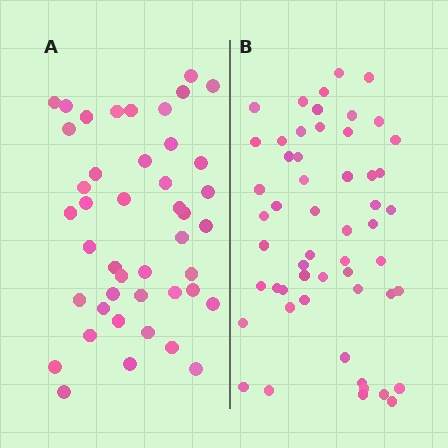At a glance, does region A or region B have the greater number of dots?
Region B (the right region) has more dots.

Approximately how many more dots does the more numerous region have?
Region B has roughly 10 or so more dots than region A.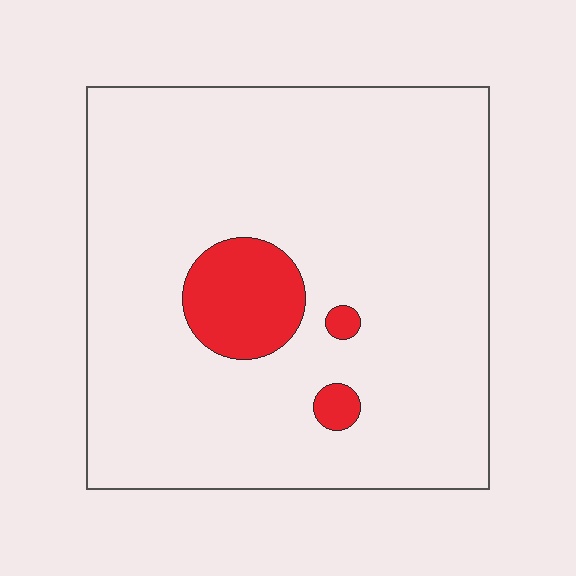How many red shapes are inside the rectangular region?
3.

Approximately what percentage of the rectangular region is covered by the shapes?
Approximately 10%.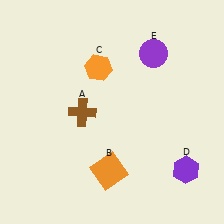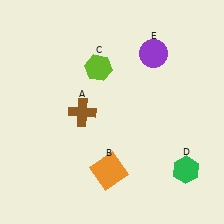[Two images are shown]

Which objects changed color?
C changed from orange to lime. D changed from purple to green.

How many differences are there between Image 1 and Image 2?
There are 2 differences between the two images.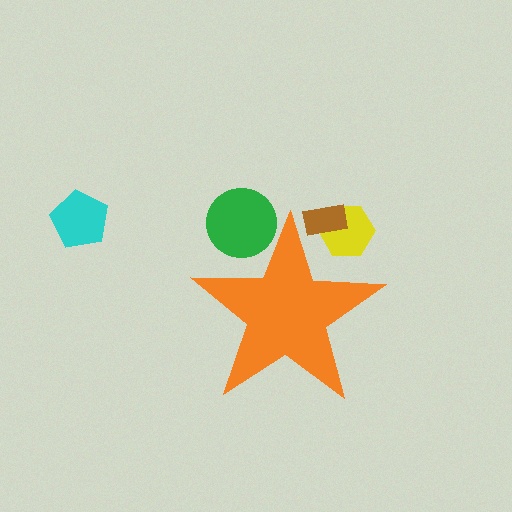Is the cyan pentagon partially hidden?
No, the cyan pentagon is fully visible.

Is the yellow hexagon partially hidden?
Yes, the yellow hexagon is partially hidden behind the orange star.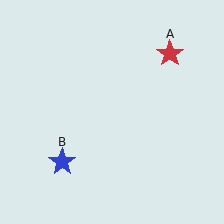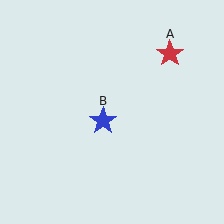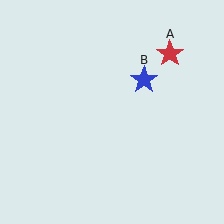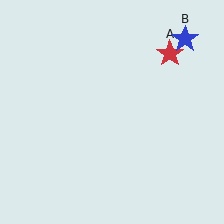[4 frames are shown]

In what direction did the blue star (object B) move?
The blue star (object B) moved up and to the right.